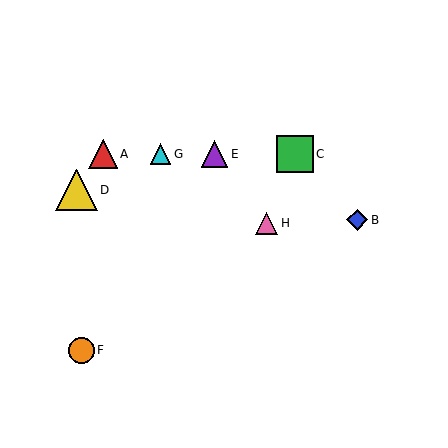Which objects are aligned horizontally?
Objects A, C, E, G are aligned horizontally.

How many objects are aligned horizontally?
4 objects (A, C, E, G) are aligned horizontally.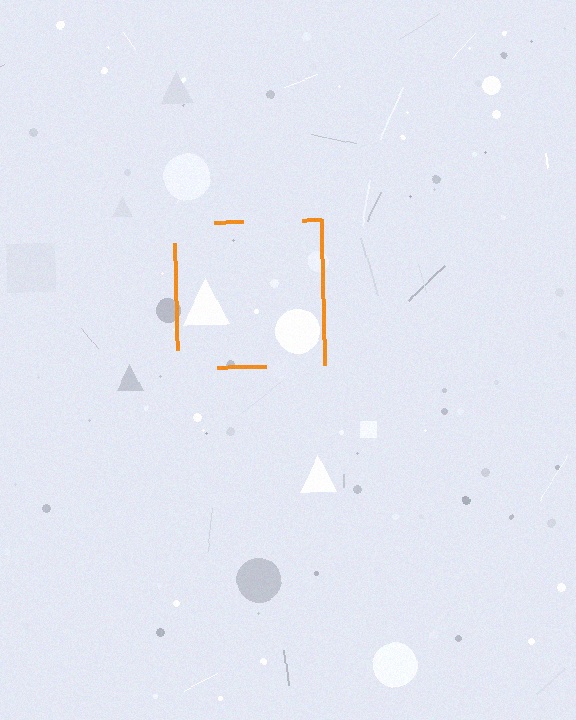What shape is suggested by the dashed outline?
The dashed outline suggests a square.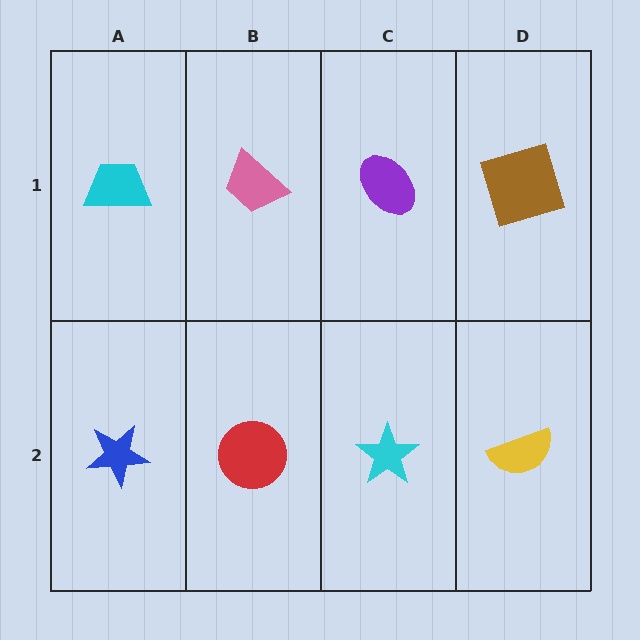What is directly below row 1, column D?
A yellow semicircle.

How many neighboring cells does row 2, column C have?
3.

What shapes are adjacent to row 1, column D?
A yellow semicircle (row 2, column D), a purple ellipse (row 1, column C).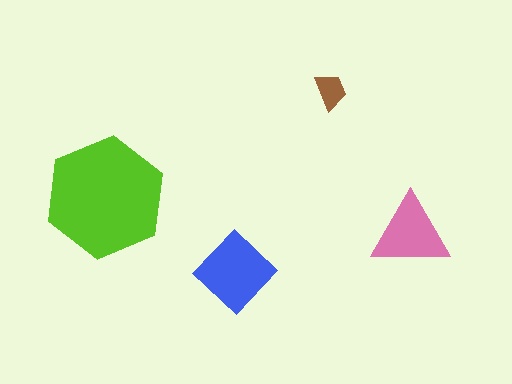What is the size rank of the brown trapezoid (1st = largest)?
4th.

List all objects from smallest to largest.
The brown trapezoid, the pink triangle, the blue diamond, the lime hexagon.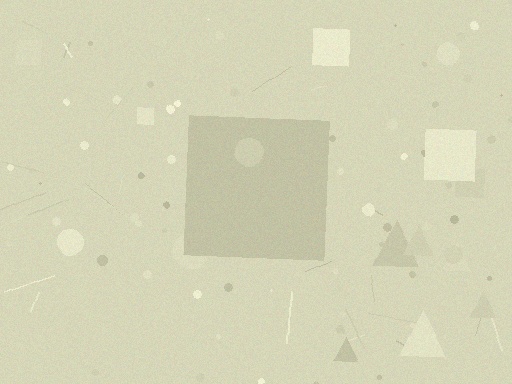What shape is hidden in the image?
A square is hidden in the image.